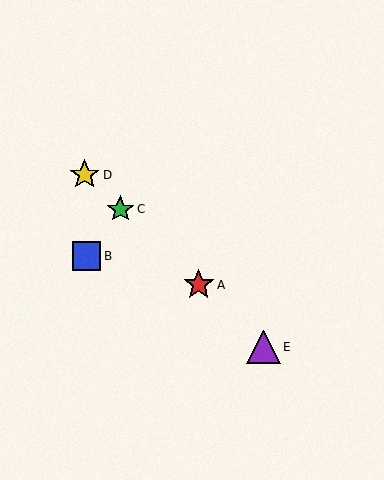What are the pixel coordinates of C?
Object C is at (120, 209).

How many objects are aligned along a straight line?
4 objects (A, C, D, E) are aligned along a straight line.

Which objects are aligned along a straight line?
Objects A, C, D, E are aligned along a straight line.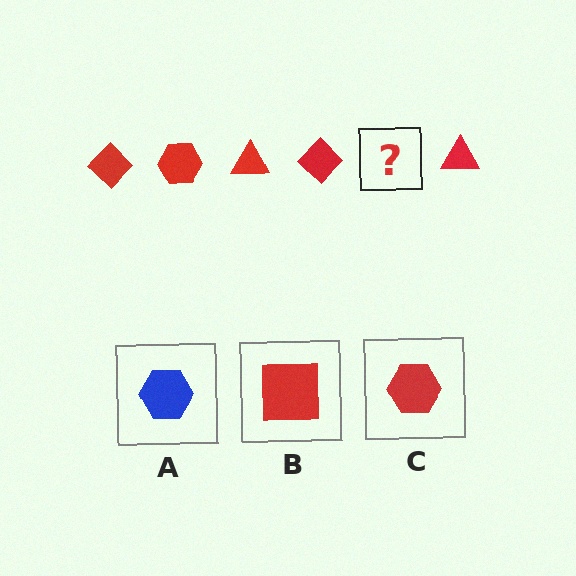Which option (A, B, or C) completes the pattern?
C.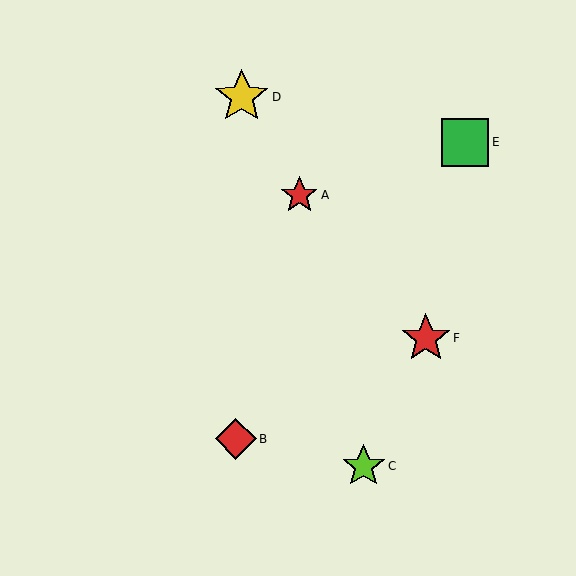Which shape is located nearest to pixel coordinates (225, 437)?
The red diamond (labeled B) at (236, 439) is nearest to that location.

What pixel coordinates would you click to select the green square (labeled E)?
Click at (465, 142) to select the green square E.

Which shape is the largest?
The yellow star (labeled D) is the largest.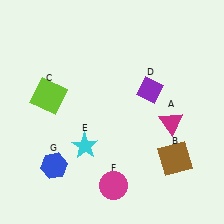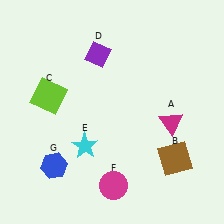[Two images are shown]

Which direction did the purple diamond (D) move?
The purple diamond (D) moved left.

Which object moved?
The purple diamond (D) moved left.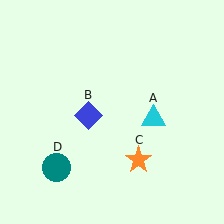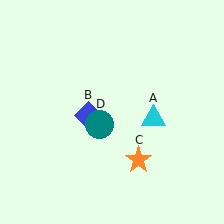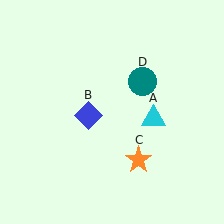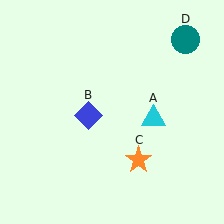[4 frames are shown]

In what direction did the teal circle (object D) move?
The teal circle (object D) moved up and to the right.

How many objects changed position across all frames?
1 object changed position: teal circle (object D).